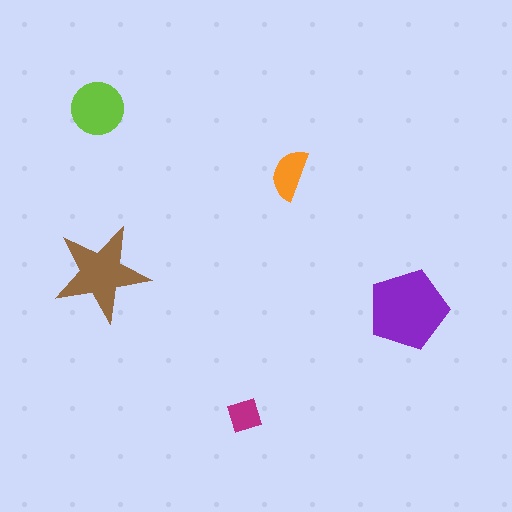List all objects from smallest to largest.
The magenta square, the orange semicircle, the lime circle, the brown star, the purple pentagon.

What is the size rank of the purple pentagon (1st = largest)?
1st.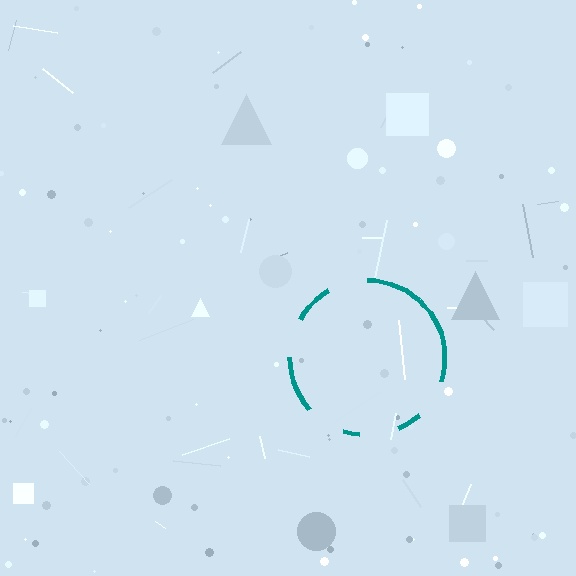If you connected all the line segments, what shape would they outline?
They would outline a circle.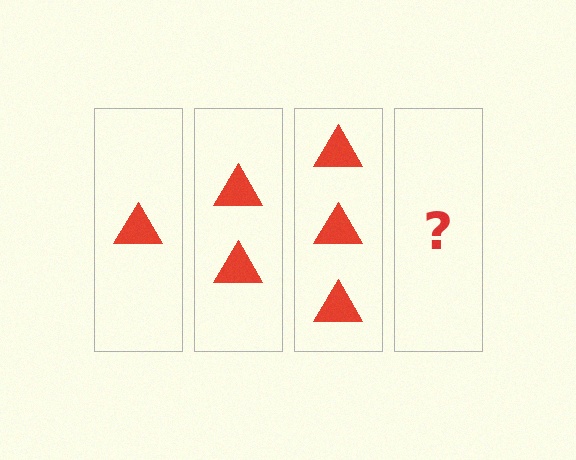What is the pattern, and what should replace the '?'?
The pattern is that each step adds one more triangle. The '?' should be 4 triangles.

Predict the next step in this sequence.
The next step is 4 triangles.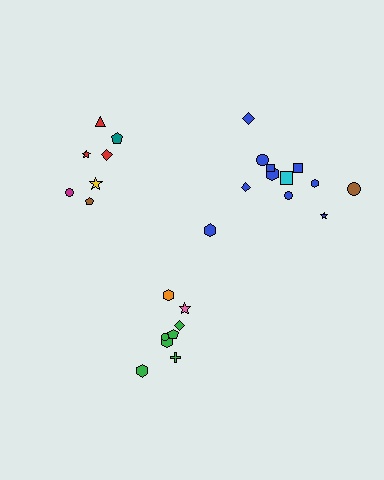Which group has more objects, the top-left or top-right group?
The top-right group.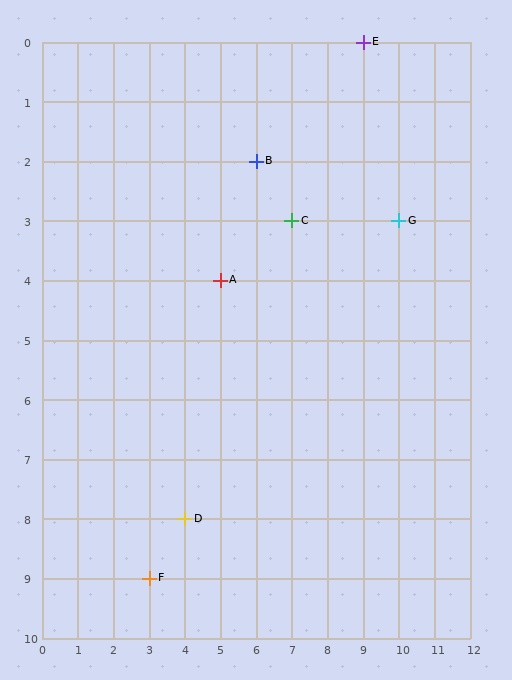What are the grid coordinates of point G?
Point G is at grid coordinates (10, 3).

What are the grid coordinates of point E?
Point E is at grid coordinates (9, 0).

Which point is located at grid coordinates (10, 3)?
Point G is at (10, 3).